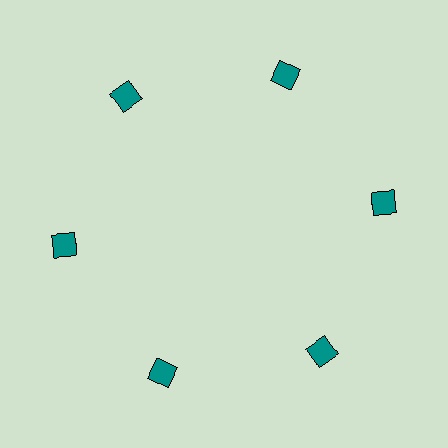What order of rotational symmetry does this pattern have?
This pattern has 6-fold rotational symmetry.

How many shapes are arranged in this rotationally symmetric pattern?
There are 6 shapes, arranged in 6 groups of 1.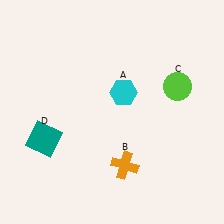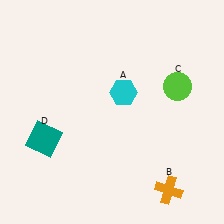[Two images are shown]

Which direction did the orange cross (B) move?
The orange cross (B) moved right.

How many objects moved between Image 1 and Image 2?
1 object moved between the two images.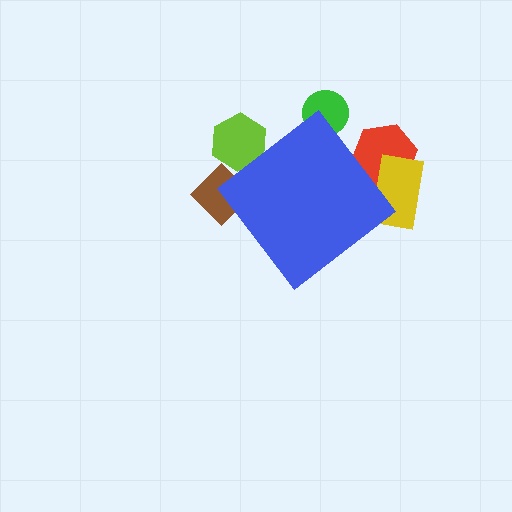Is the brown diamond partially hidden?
Yes, the brown diamond is partially hidden behind the blue diamond.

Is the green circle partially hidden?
Yes, the green circle is partially hidden behind the blue diamond.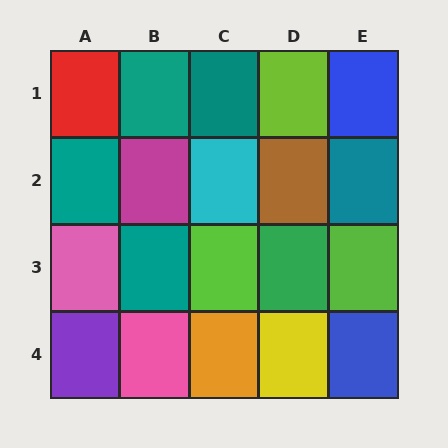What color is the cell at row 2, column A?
Teal.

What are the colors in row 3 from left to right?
Pink, teal, lime, green, lime.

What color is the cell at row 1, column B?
Teal.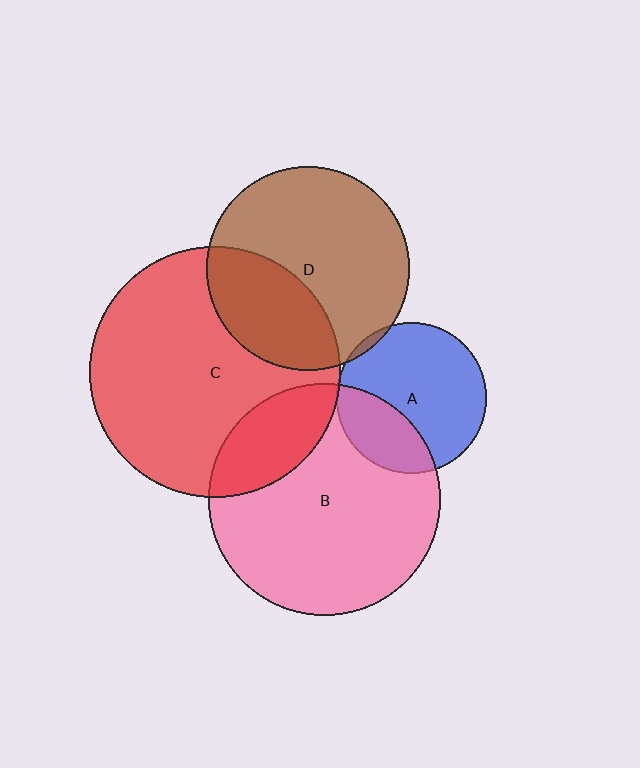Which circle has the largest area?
Circle C (red).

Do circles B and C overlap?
Yes.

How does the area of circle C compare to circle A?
Approximately 2.8 times.